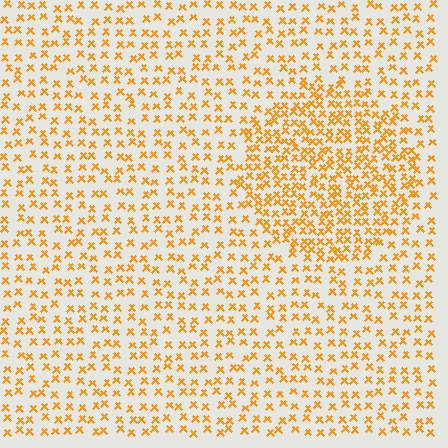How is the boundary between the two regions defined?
The boundary is defined by a change in element density (approximately 1.9x ratio). All elements are the same color, size, and shape.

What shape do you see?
I see a circle.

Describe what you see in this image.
The image contains small orange elements arranged at two different densities. A circle-shaped region is visible where the elements are more densely packed than the surrounding area.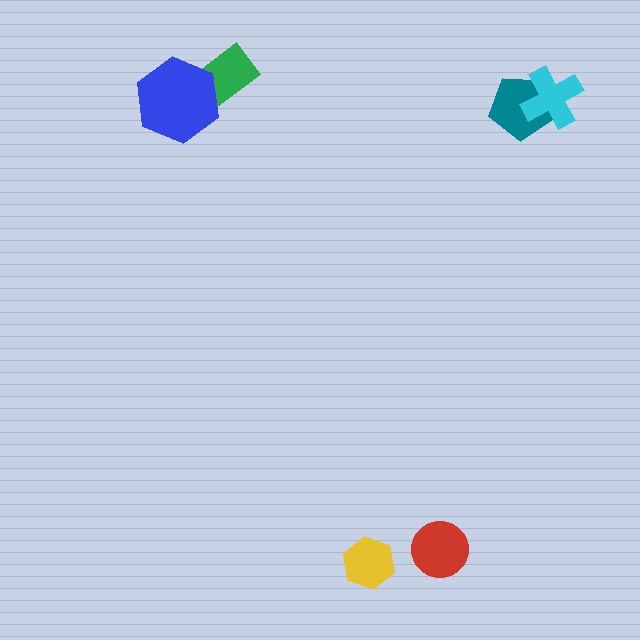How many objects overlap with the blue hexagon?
1 object overlaps with the blue hexagon.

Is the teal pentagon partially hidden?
Yes, it is partially covered by another shape.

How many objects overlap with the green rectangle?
1 object overlaps with the green rectangle.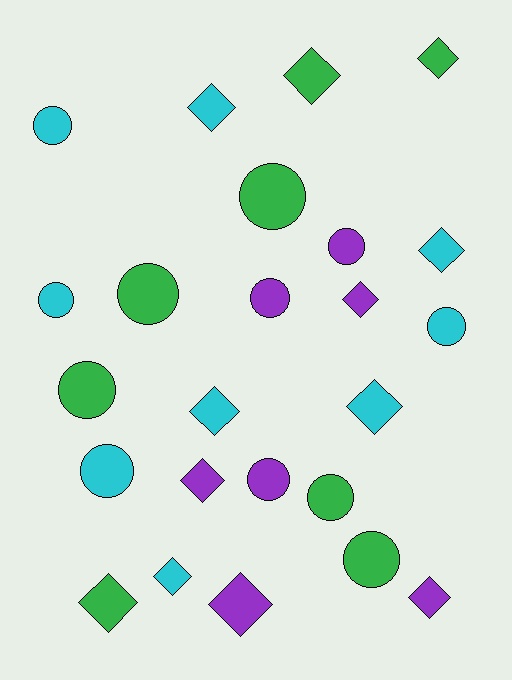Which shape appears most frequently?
Circle, with 12 objects.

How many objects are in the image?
There are 24 objects.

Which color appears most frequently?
Cyan, with 9 objects.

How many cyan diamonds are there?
There are 5 cyan diamonds.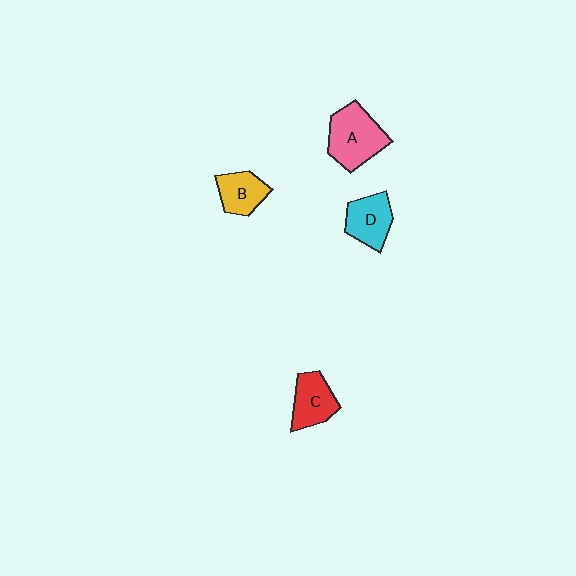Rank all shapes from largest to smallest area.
From largest to smallest: A (pink), D (cyan), C (red), B (yellow).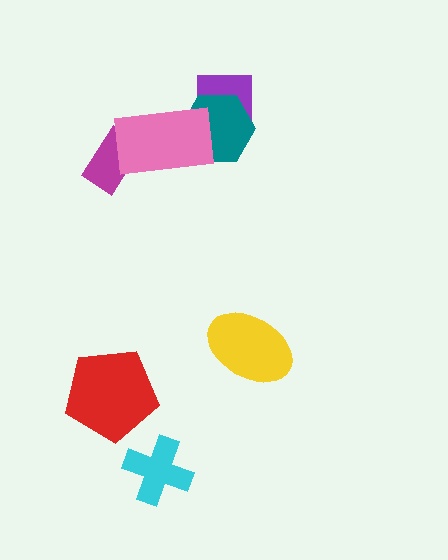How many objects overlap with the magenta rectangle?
1 object overlaps with the magenta rectangle.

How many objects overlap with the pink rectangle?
2 objects overlap with the pink rectangle.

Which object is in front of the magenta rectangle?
The pink rectangle is in front of the magenta rectangle.